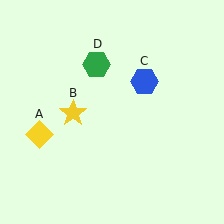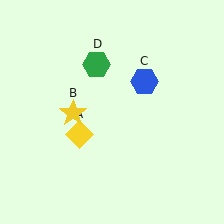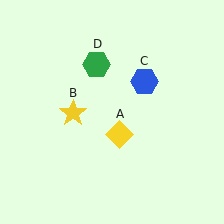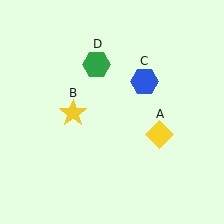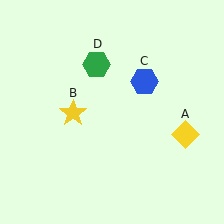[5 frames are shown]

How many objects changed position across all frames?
1 object changed position: yellow diamond (object A).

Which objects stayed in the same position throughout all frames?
Yellow star (object B) and blue hexagon (object C) and green hexagon (object D) remained stationary.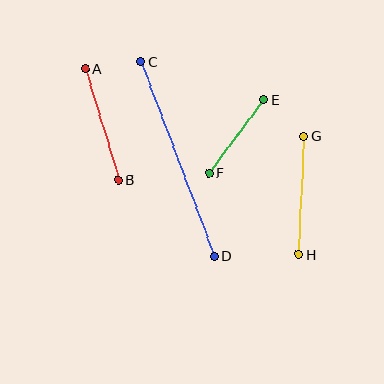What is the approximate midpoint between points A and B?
The midpoint is at approximately (102, 124) pixels.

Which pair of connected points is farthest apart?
Points C and D are farthest apart.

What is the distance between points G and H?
The distance is approximately 118 pixels.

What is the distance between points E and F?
The distance is approximately 92 pixels.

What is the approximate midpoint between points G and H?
The midpoint is at approximately (301, 195) pixels.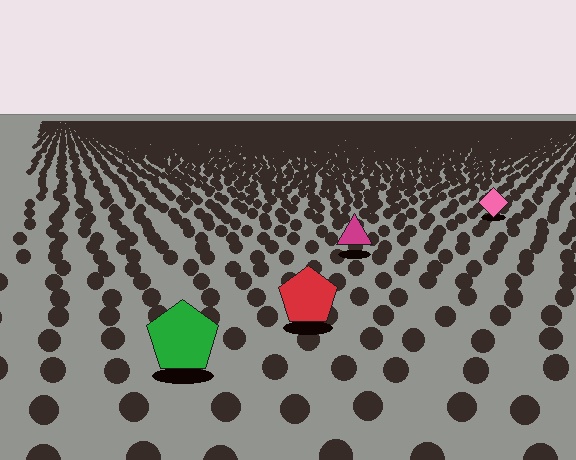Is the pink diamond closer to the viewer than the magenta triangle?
No. The magenta triangle is closer — you can tell from the texture gradient: the ground texture is coarser near it.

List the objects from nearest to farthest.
From nearest to farthest: the green pentagon, the red pentagon, the magenta triangle, the pink diamond.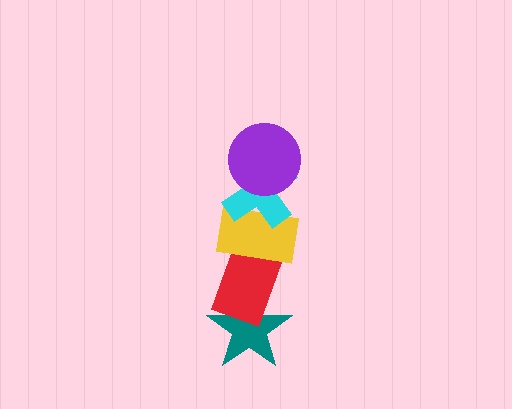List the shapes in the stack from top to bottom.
From top to bottom: the purple circle, the cyan cross, the yellow rectangle, the red rectangle, the teal star.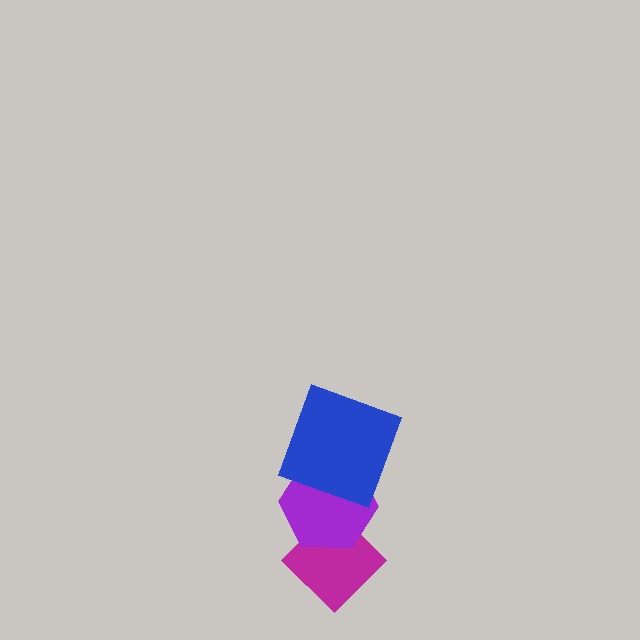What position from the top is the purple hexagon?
The purple hexagon is 2nd from the top.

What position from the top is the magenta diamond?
The magenta diamond is 3rd from the top.